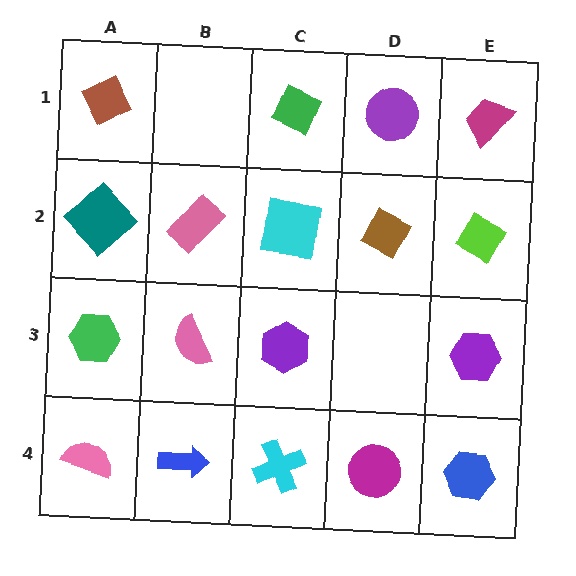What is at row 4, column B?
A blue arrow.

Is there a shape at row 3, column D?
No, that cell is empty.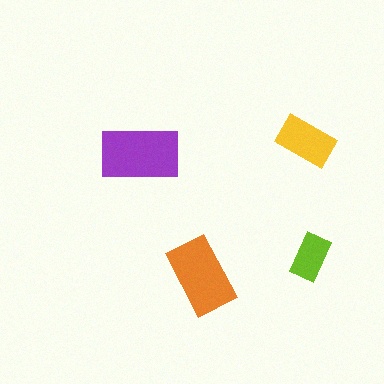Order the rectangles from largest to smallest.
the purple one, the orange one, the yellow one, the lime one.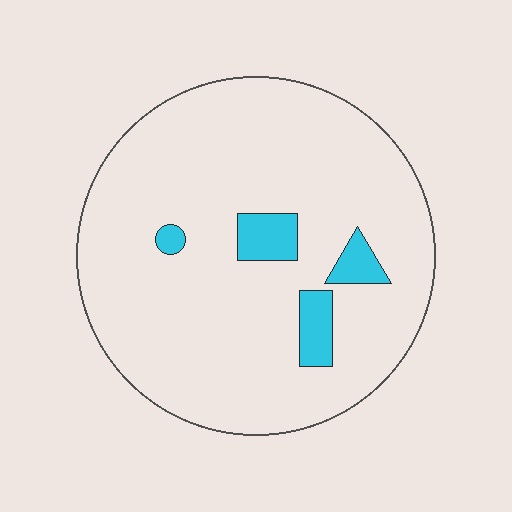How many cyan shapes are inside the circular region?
4.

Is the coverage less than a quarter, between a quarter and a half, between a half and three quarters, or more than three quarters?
Less than a quarter.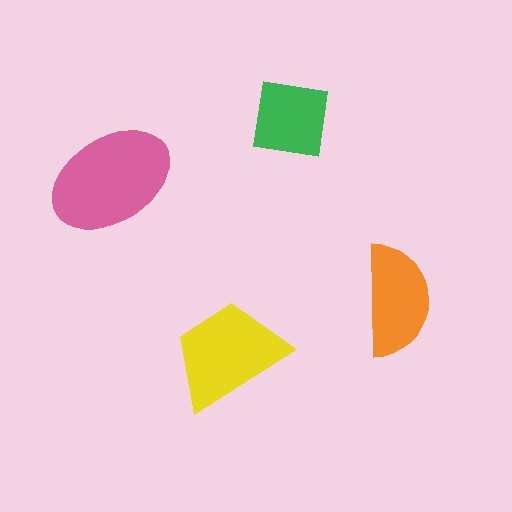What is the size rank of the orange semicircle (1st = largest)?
3rd.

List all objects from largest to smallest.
The pink ellipse, the yellow trapezoid, the orange semicircle, the green square.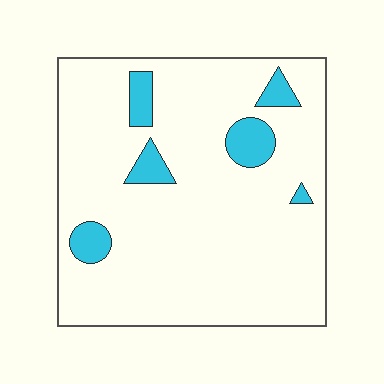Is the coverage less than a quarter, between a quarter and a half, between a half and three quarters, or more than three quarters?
Less than a quarter.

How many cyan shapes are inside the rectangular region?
6.